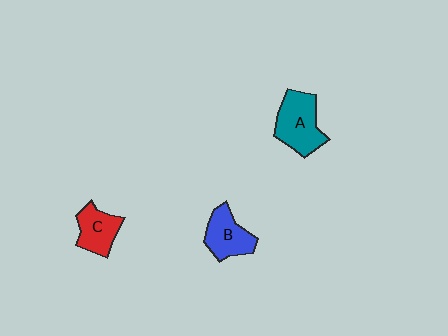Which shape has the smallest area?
Shape C (red).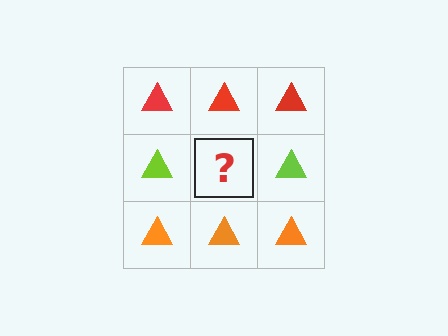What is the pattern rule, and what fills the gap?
The rule is that each row has a consistent color. The gap should be filled with a lime triangle.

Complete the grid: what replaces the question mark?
The question mark should be replaced with a lime triangle.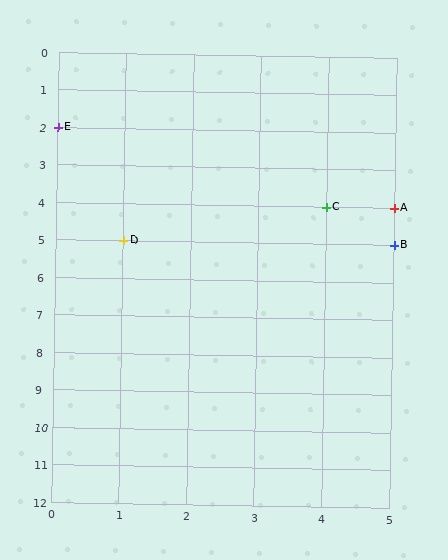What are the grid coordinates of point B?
Point B is at grid coordinates (5, 5).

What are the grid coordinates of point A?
Point A is at grid coordinates (5, 4).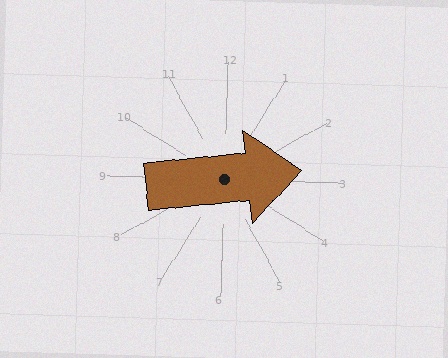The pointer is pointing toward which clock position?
Roughly 3 o'clock.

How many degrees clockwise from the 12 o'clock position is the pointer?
Approximately 83 degrees.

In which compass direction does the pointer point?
East.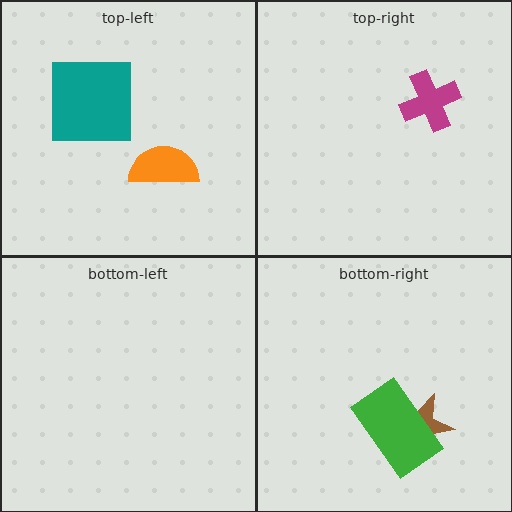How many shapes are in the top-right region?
1.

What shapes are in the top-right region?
The magenta cross.